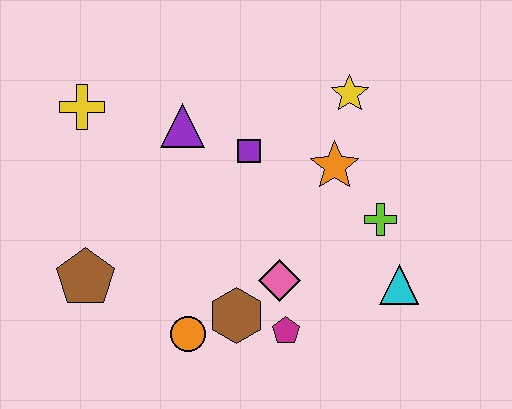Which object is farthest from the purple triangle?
The cyan triangle is farthest from the purple triangle.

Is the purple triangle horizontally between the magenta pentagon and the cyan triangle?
No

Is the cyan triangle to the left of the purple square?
No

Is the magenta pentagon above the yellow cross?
No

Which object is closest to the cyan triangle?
The lime cross is closest to the cyan triangle.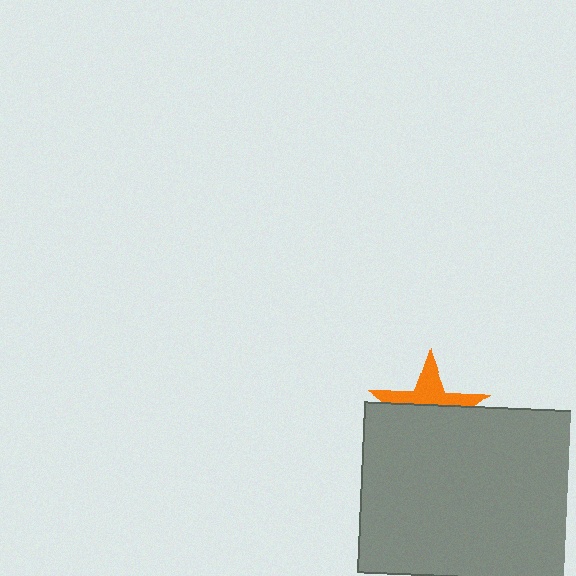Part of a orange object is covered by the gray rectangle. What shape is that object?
It is a star.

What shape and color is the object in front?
The object in front is a gray rectangle.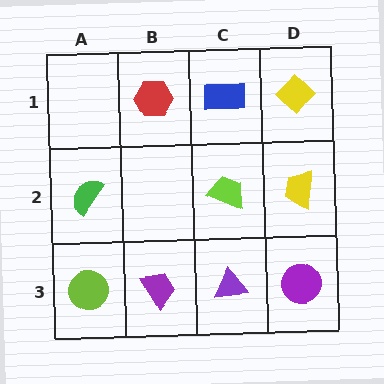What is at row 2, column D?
A yellow trapezoid.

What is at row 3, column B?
A purple trapezoid.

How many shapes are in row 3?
4 shapes.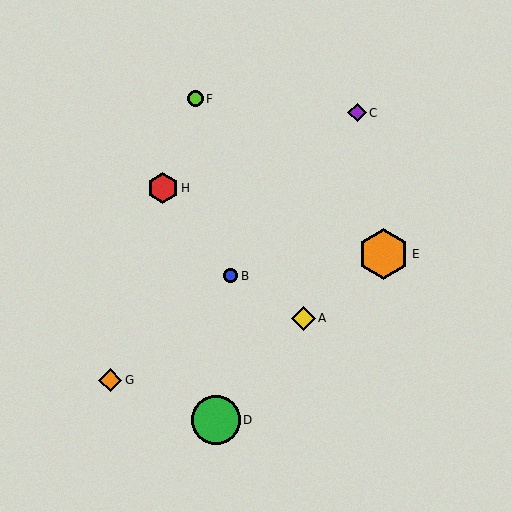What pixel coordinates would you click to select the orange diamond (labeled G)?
Click at (110, 380) to select the orange diamond G.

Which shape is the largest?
The orange hexagon (labeled E) is the largest.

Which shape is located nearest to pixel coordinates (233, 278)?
The blue circle (labeled B) at (231, 276) is nearest to that location.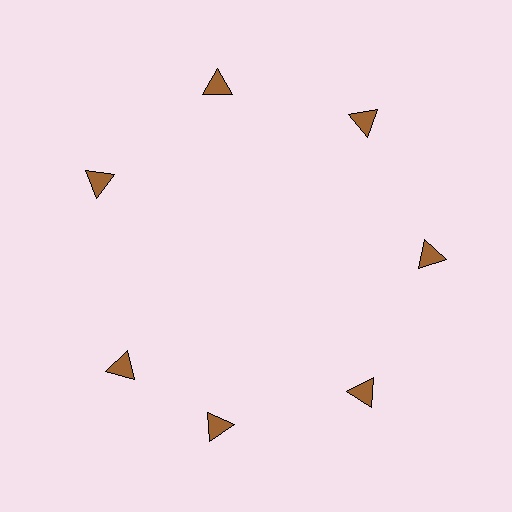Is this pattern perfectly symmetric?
No. The 7 brown triangles are arranged in a ring, but one element near the 8 o'clock position is rotated out of alignment along the ring, breaking the 7-fold rotational symmetry.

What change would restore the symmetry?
The symmetry would be restored by rotating it back into even spacing with its neighbors so that all 7 triangles sit at equal angles and equal distance from the center.